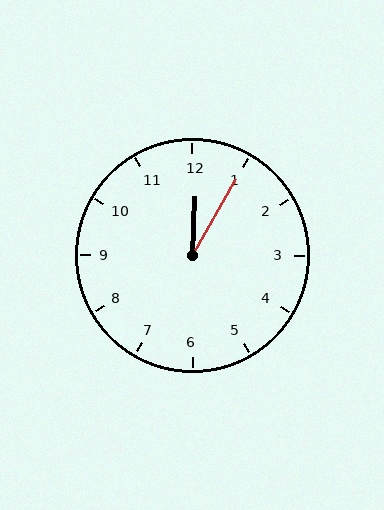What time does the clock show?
12:05.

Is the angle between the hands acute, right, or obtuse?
It is acute.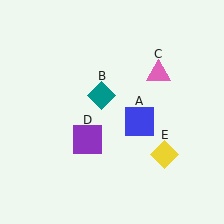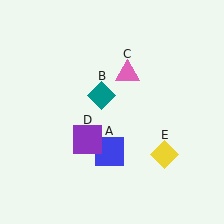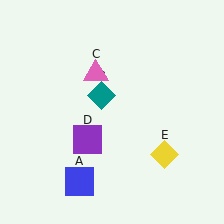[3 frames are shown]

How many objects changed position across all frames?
2 objects changed position: blue square (object A), pink triangle (object C).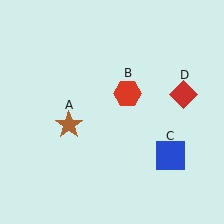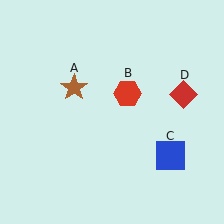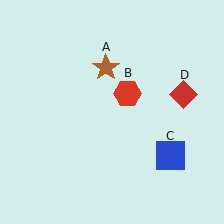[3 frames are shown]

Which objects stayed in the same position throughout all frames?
Red hexagon (object B) and blue square (object C) and red diamond (object D) remained stationary.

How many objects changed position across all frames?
1 object changed position: brown star (object A).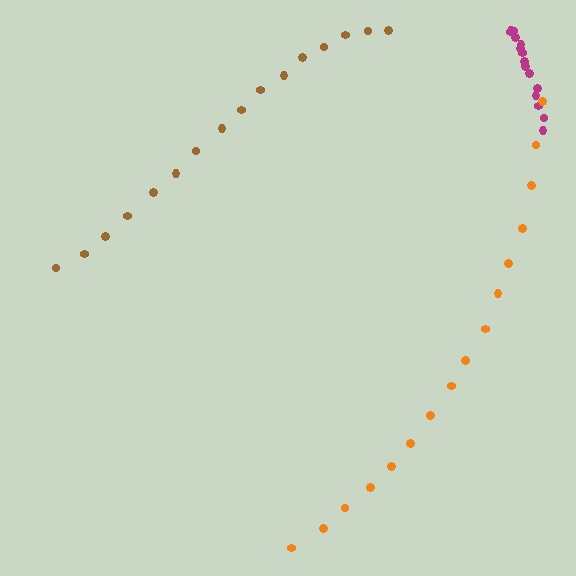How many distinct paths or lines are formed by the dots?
There are 3 distinct paths.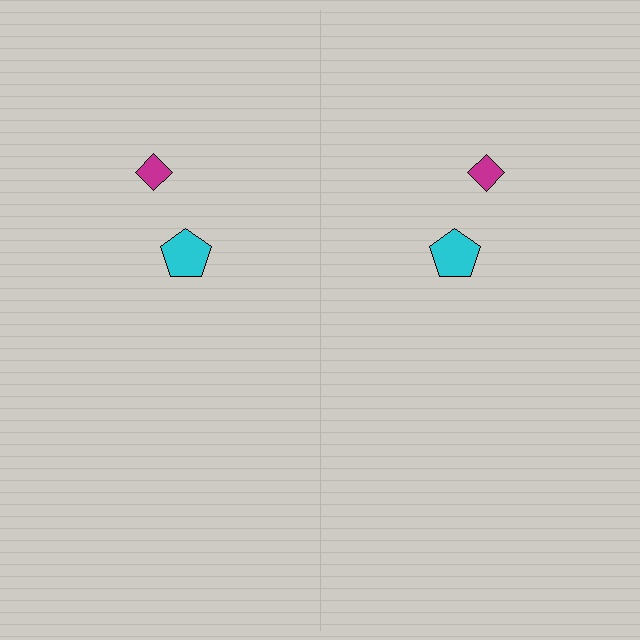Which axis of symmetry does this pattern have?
The pattern has a vertical axis of symmetry running through the center of the image.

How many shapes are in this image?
There are 4 shapes in this image.